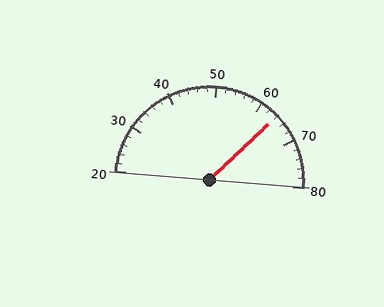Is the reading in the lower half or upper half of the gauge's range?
The reading is in the upper half of the range (20 to 80).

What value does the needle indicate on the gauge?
The needle indicates approximately 64.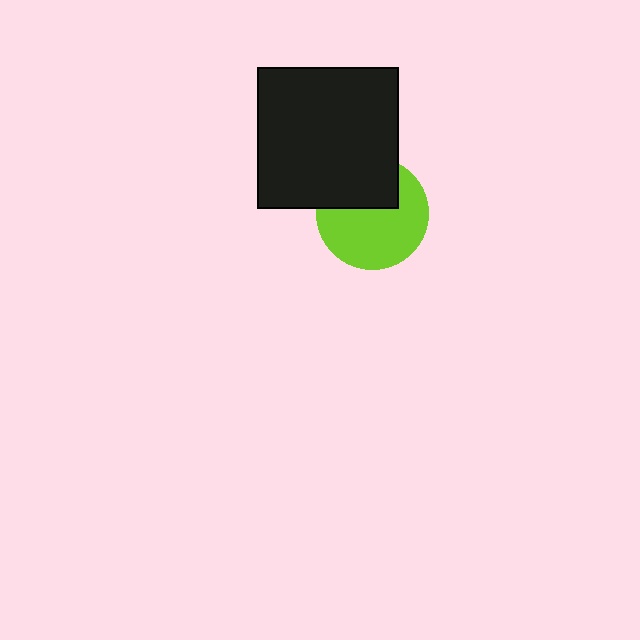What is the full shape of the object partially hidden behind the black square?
The partially hidden object is a lime circle.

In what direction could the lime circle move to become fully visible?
The lime circle could move down. That would shift it out from behind the black square entirely.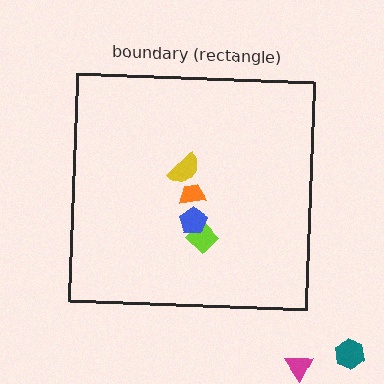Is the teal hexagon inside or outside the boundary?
Outside.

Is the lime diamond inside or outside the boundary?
Inside.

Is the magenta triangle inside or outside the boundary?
Outside.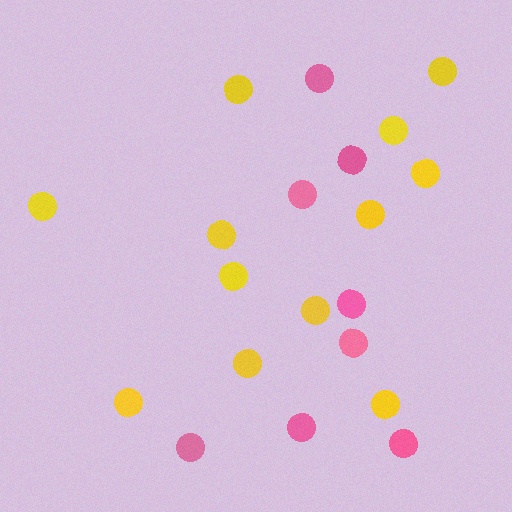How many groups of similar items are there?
There are 2 groups: one group of yellow circles (12) and one group of pink circles (8).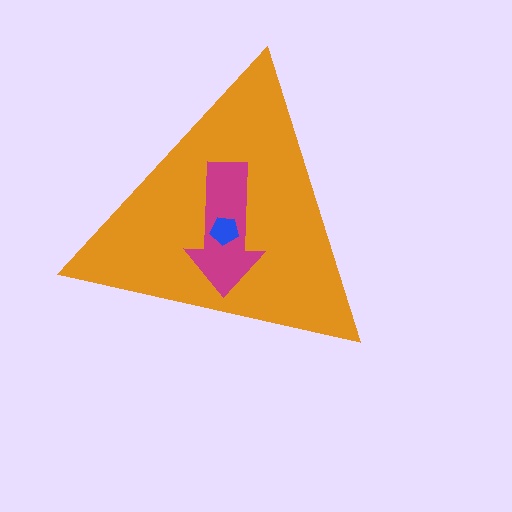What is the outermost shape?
The orange triangle.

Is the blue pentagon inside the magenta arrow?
Yes.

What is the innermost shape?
The blue pentagon.